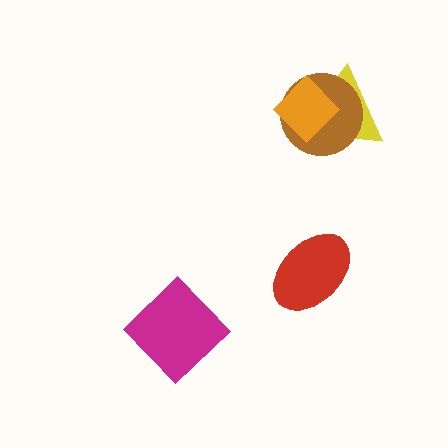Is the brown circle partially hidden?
Yes, it is partially covered by another shape.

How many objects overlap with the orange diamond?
2 objects overlap with the orange diamond.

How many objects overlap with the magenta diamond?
0 objects overlap with the magenta diamond.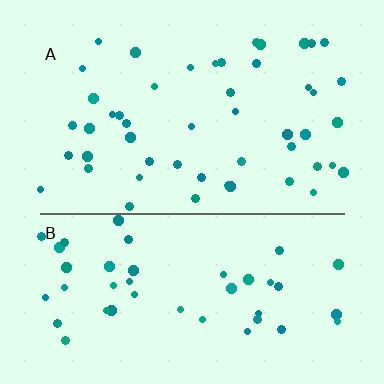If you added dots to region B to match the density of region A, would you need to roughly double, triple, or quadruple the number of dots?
Approximately double.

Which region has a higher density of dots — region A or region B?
A (the top).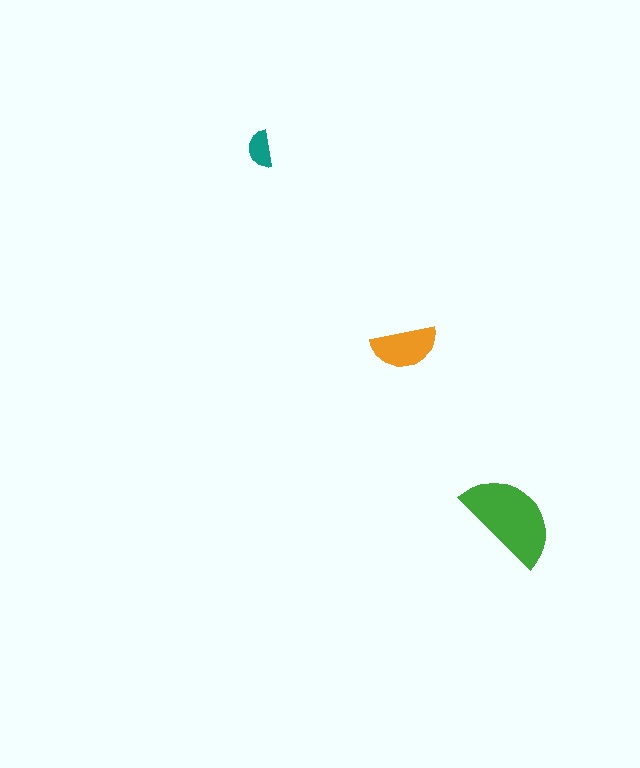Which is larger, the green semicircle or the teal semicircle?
The green one.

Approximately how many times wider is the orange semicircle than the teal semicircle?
About 1.5 times wider.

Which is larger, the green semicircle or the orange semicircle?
The green one.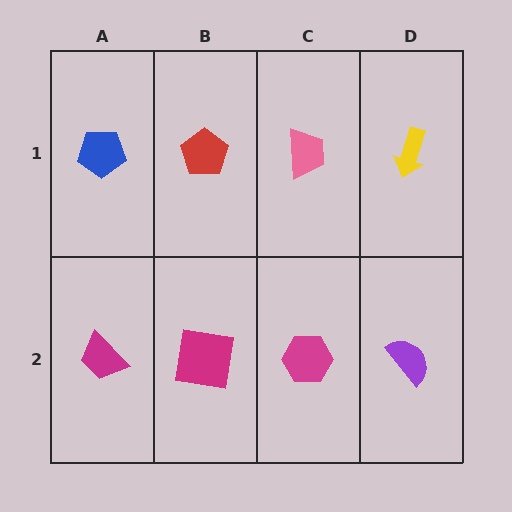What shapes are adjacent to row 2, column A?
A blue pentagon (row 1, column A), a magenta square (row 2, column B).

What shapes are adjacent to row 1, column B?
A magenta square (row 2, column B), a blue pentagon (row 1, column A), a pink trapezoid (row 1, column C).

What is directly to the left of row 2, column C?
A magenta square.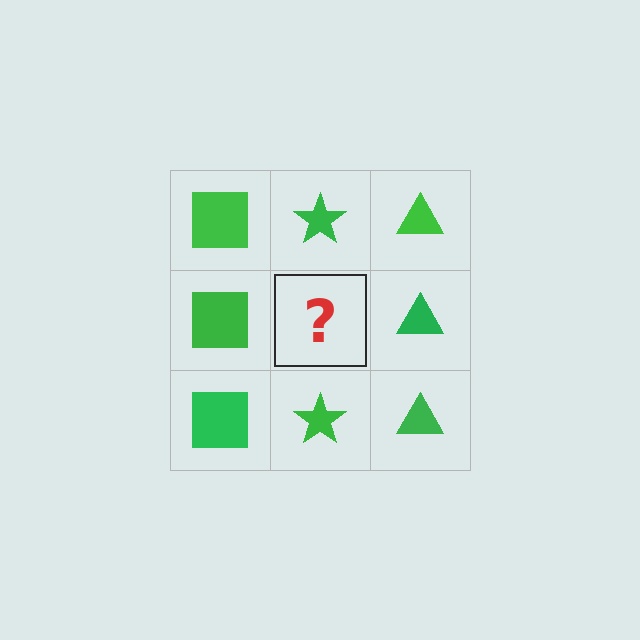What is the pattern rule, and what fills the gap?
The rule is that each column has a consistent shape. The gap should be filled with a green star.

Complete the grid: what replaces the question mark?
The question mark should be replaced with a green star.